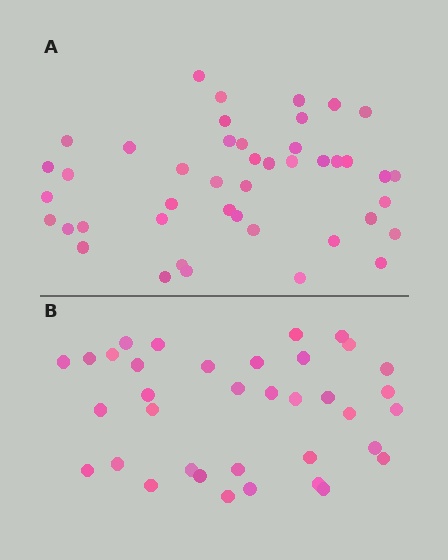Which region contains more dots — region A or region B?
Region A (the top region) has more dots.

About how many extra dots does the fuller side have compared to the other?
Region A has roughly 8 or so more dots than region B.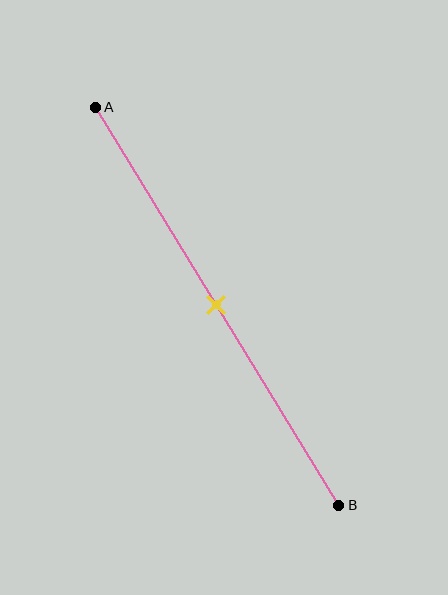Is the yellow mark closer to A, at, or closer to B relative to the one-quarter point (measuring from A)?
The yellow mark is closer to point B than the one-quarter point of segment AB.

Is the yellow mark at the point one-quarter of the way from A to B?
No, the mark is at about 50% from A, not at the 25% one-quarter point.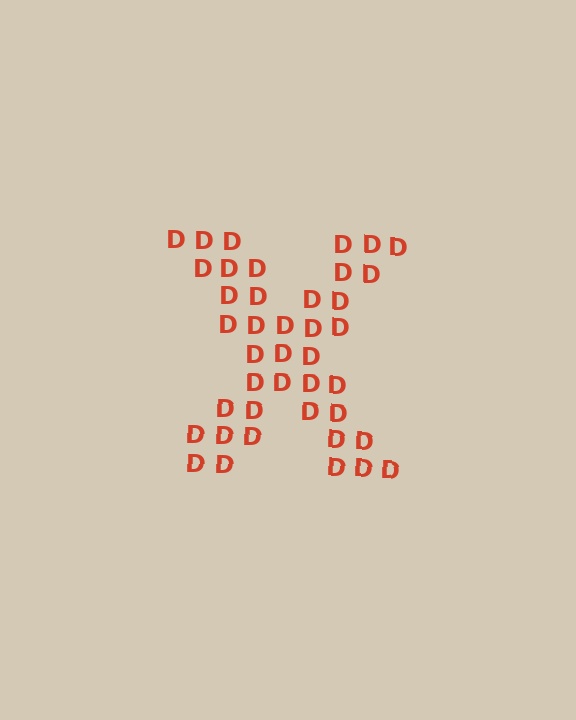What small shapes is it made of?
It is made of small letter D's.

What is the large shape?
The large shape is the letter X.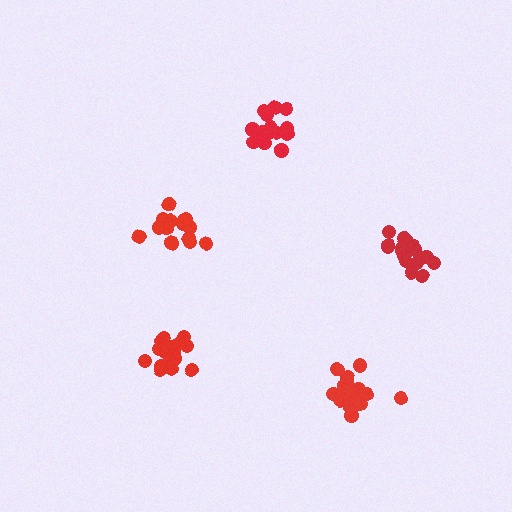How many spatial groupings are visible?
There are 5 spatial groupings.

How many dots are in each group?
Group 1: 20 dots, Group 2: 19 dots, Group 3: 14 dots, Group 4: 20 dots, Group 5: 14 dots (87 total).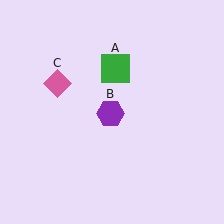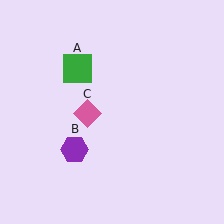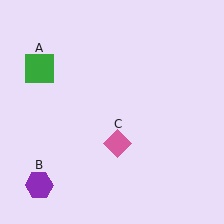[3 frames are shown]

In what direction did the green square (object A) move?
The green square (object A) moved left.